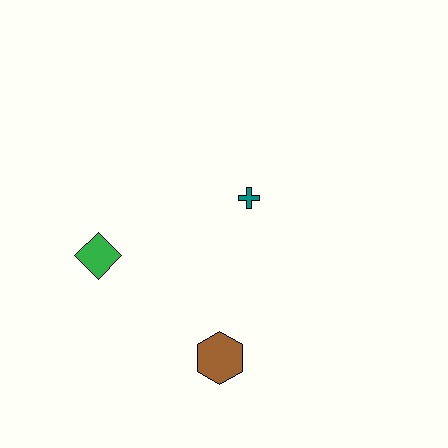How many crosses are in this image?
There is 1 cross.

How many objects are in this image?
There are 3 objects.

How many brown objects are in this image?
There is 1 brown object.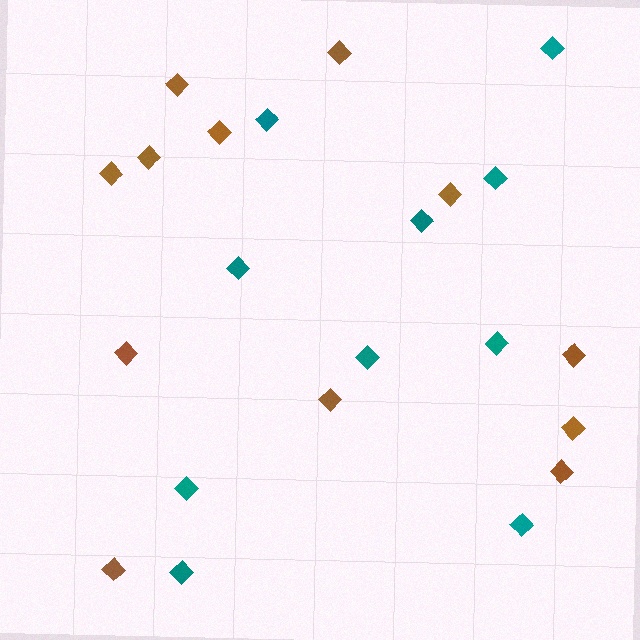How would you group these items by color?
There are 2 groups: one group of brown diamonds (12) and one group of teal diamonds (10).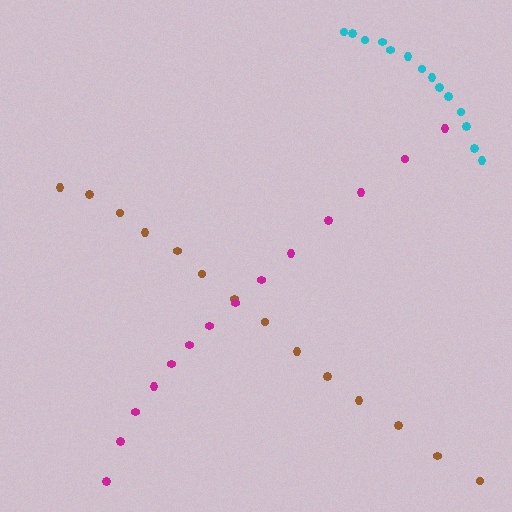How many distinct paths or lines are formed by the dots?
There are 3 distinct paths.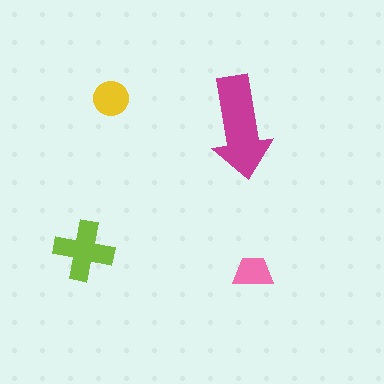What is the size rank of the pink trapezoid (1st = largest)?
4th.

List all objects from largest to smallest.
The magenta arrow, the lime cross, the yellow circle, the pink trapezoid.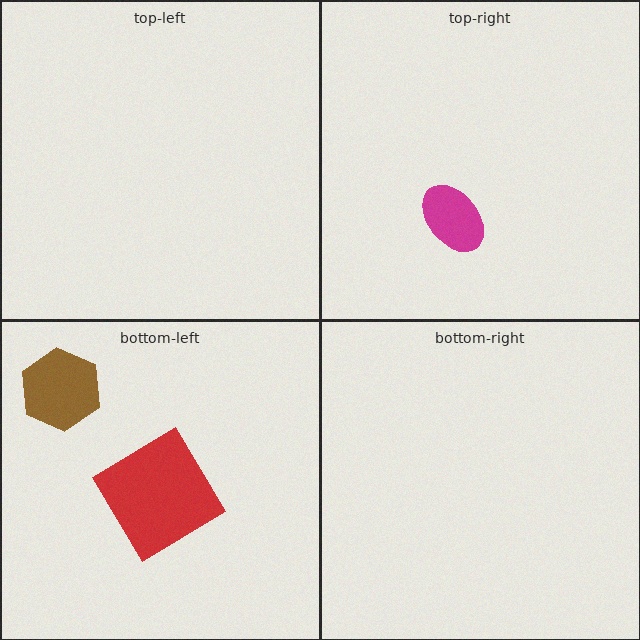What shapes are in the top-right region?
The magenta ellipse.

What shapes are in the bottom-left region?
The red diamond, the brown hexagon.